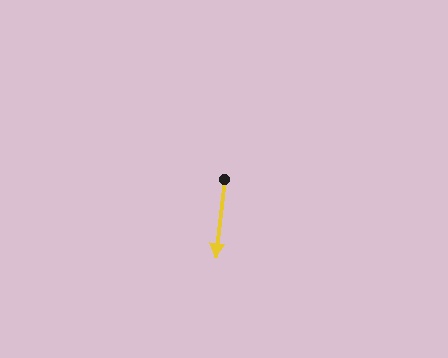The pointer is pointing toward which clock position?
Roughly 6 o'clock.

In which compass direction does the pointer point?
South.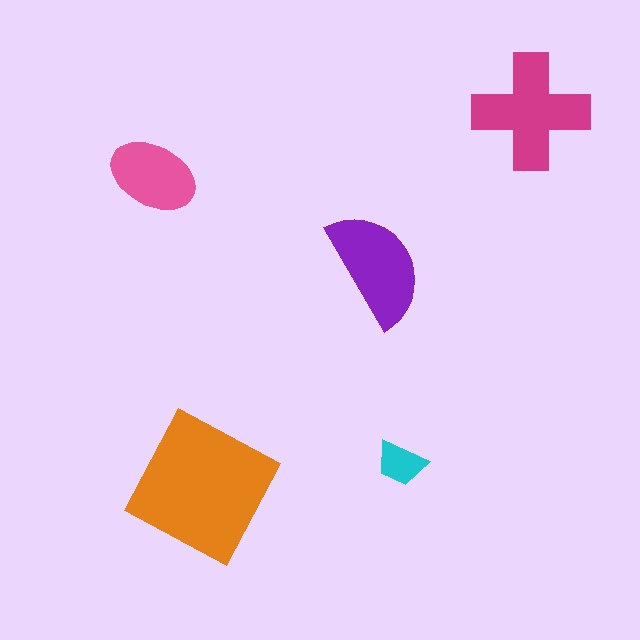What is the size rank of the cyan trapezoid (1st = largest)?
5th.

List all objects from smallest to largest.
The cyan trapezoid, the pink ellipse, the purple semicircle, the magenta cross, the orange square.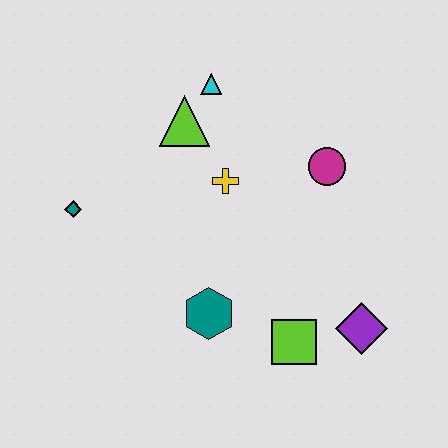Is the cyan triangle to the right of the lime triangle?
Yes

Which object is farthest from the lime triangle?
The purple diamond is farthest from the lime triangle.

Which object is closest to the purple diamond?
The lime square is closest to the purple diamond.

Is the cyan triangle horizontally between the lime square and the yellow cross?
No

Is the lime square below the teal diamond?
Yes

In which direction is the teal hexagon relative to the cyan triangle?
The teal hexagon is below the cyan triangle.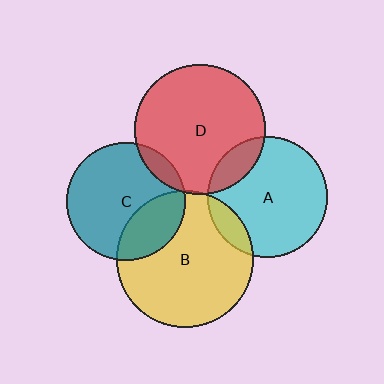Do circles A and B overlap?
Yes.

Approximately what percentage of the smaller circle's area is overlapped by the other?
Approximately 10%.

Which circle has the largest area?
Circle B (yellow).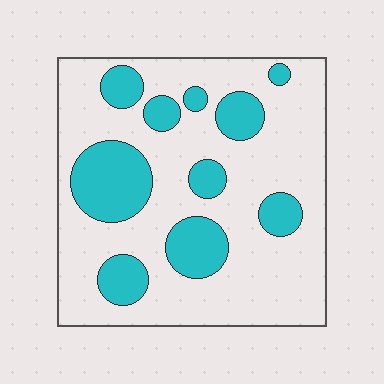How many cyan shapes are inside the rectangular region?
10.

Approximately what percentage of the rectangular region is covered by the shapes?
Approximately 25%.